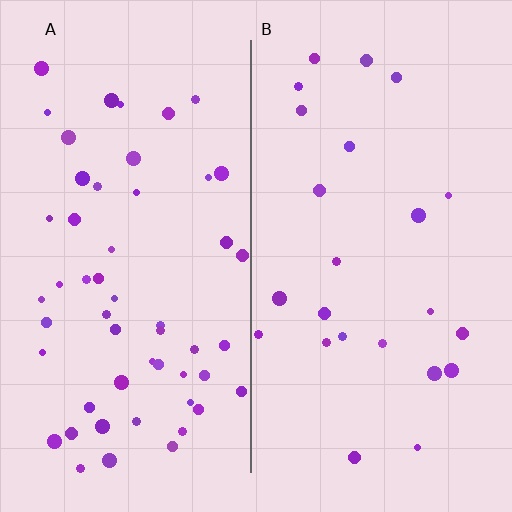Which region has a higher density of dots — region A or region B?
A (the left).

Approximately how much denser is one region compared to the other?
Approximately 2.3× — region A over region B.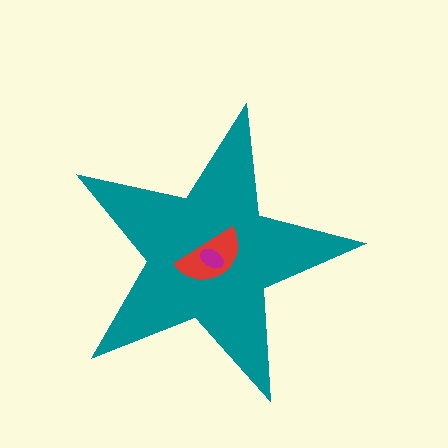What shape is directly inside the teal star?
The red semicircle.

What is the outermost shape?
The teal star.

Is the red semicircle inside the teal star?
Yes.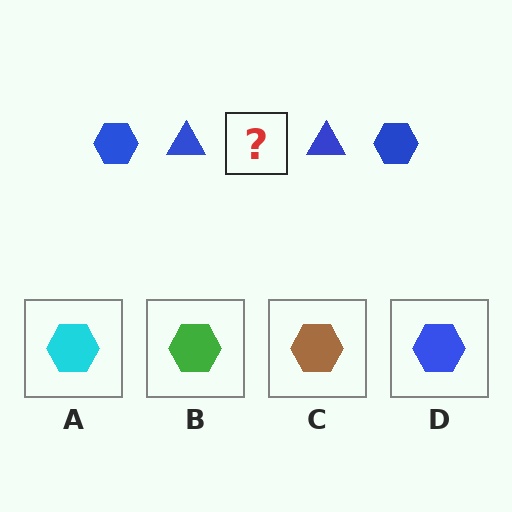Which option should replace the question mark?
Option D.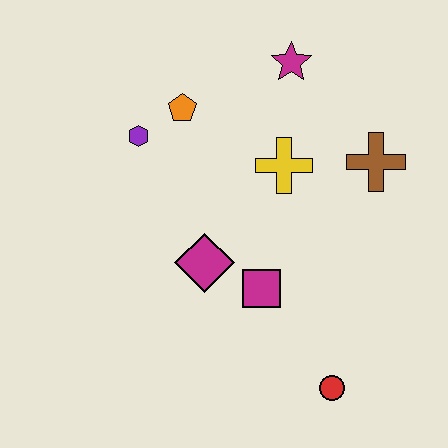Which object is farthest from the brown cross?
The purple hexagon is farthest from the brown cross.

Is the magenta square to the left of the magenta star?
Yes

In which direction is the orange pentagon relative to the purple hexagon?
The orange pentagon is to the right of the purple hexagon.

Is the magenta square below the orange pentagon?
Yes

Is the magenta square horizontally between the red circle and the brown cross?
No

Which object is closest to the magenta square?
The magenta diamond is closest to the magenta square.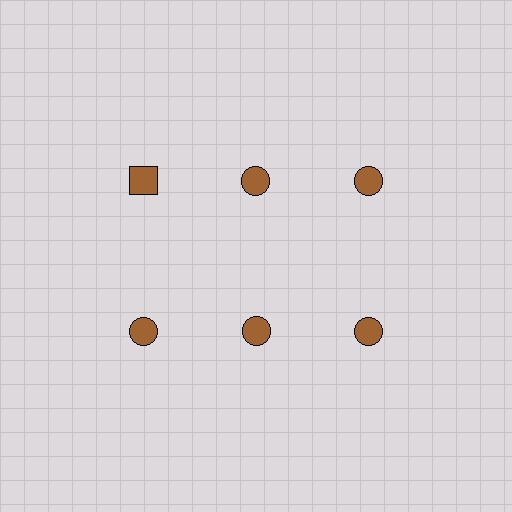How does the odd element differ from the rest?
It has a different shape: square instead of circle.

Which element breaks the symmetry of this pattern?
The brown square in the top row, leftmost column breaks the symmetry. All other shapes are brown circles.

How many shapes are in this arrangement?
There are 6 shapes arranged in a grid pattern.